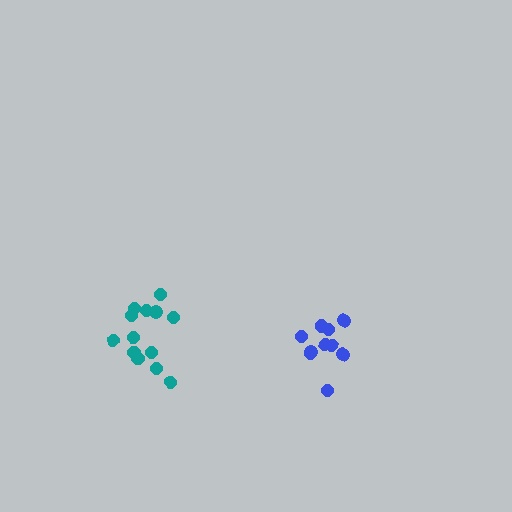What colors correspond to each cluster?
The clusters are colored: teal, blue.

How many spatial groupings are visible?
There are 2 spatial groupings.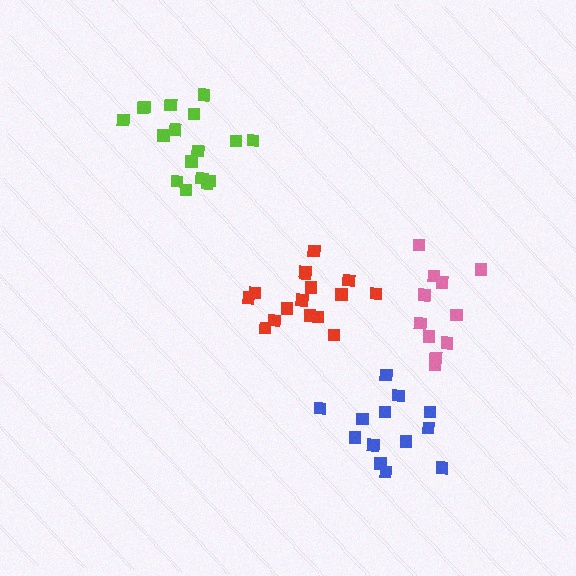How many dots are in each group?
Group 1: 17 dots, Group 2: 12 dots, Group 3: 17 dots, Group 4: 13 dots (59 total).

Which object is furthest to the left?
The lime cluster is leftmost.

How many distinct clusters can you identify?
There are 4 distinct clusters.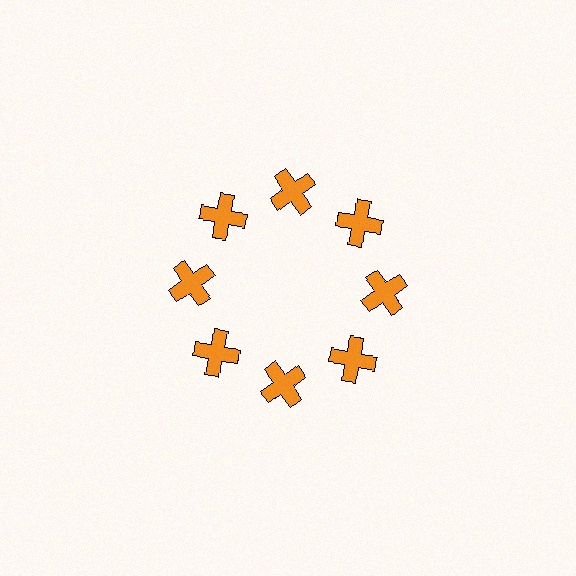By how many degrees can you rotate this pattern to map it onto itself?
The pattern maps onto itself every 45 degrees of rotation.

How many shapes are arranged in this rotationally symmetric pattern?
There are 8 shapes, arranged in 8 groups of 1.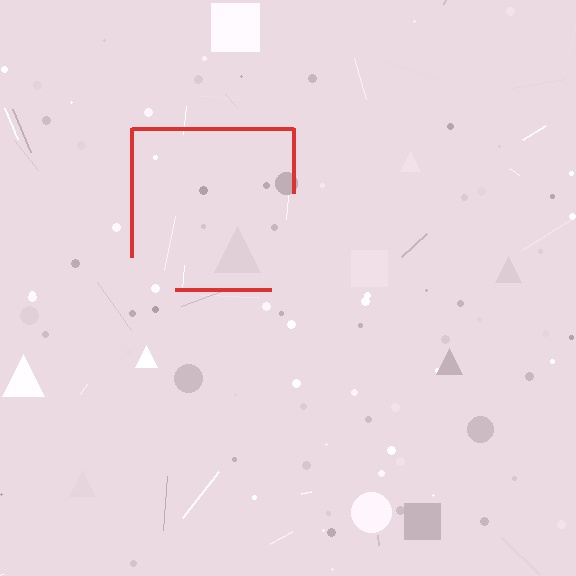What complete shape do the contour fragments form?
The contour fragments form a square.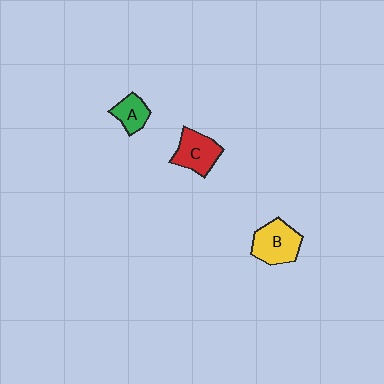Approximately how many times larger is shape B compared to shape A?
Approximately 1.7 times.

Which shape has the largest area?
Shape B (yellow).